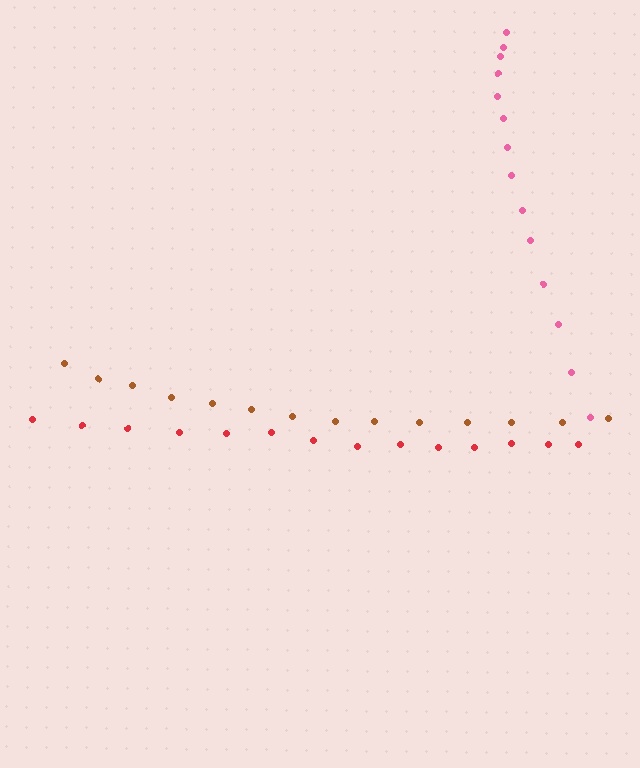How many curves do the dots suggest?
There are 3 distinct paths.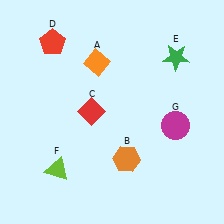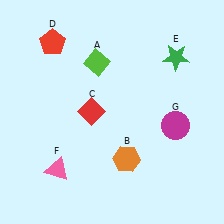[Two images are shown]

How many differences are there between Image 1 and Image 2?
There are 2 differences between the two images.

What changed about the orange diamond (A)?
In Image 1, A is orange. In Image 2, it changed to lime.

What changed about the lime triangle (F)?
In Image 1, F is lime. In Image 2, it changed to pink.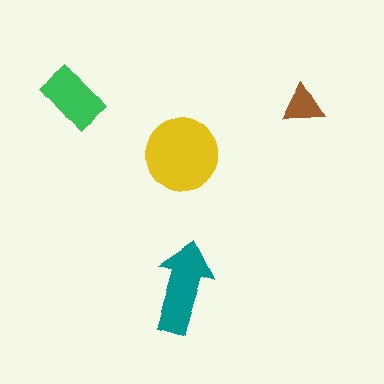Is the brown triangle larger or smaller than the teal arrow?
Smaller.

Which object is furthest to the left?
The green rectangle is leftmost.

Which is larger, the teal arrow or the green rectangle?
The teal arrow.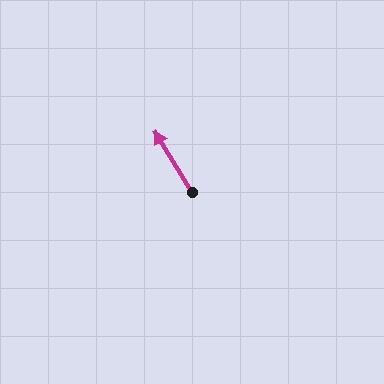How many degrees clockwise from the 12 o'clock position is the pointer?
Approximately 328 degrees.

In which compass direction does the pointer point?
Northwest.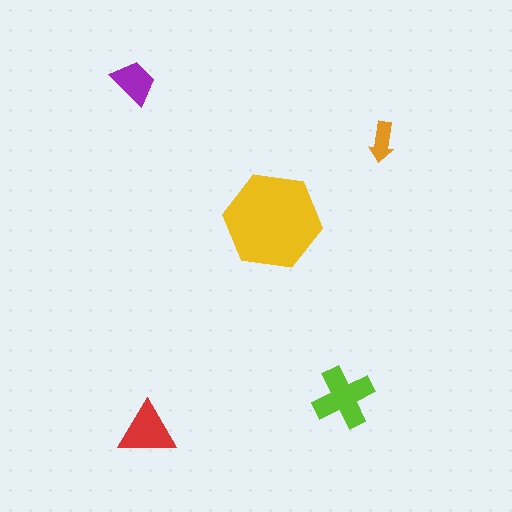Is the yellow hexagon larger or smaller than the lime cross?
Larger.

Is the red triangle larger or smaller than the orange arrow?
Larger.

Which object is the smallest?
The orange arrow.